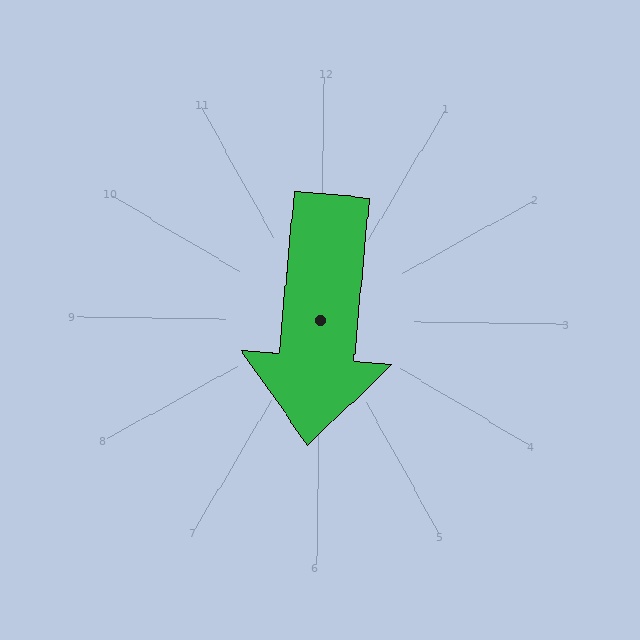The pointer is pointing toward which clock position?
Roughly 6 o'clock.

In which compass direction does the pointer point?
South.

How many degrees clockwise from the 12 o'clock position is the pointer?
Approximately 185 degrees.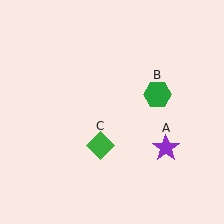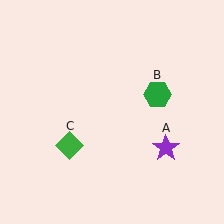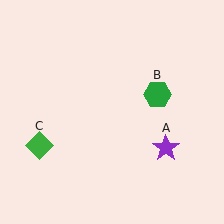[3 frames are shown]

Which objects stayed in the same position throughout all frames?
Purple star (object A) and green hexagon (object B) remained stationary.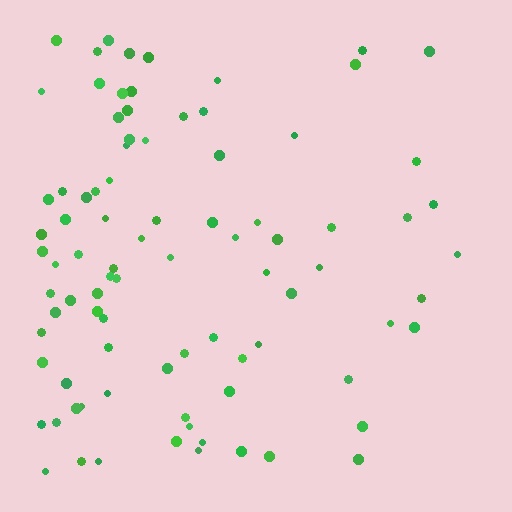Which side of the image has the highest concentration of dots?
The left.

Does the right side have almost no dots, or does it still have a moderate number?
Still a moderate number, just noticeably fewer than the left.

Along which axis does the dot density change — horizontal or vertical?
Horizontal.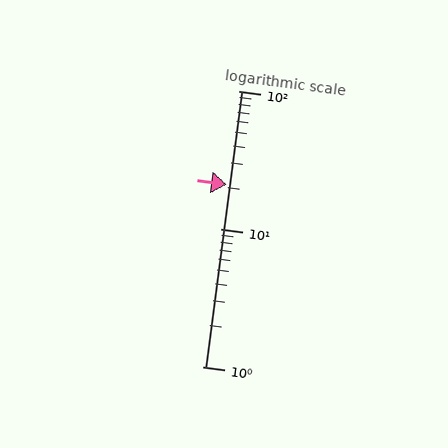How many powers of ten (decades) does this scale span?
The scale spans 2 decades, from 1 to 100.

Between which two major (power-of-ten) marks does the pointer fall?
The pointer is between 10 and 100.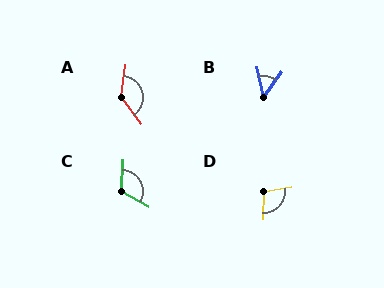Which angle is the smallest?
B, at approximately 47 degrees.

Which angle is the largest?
A, at approximately 136 degrees.